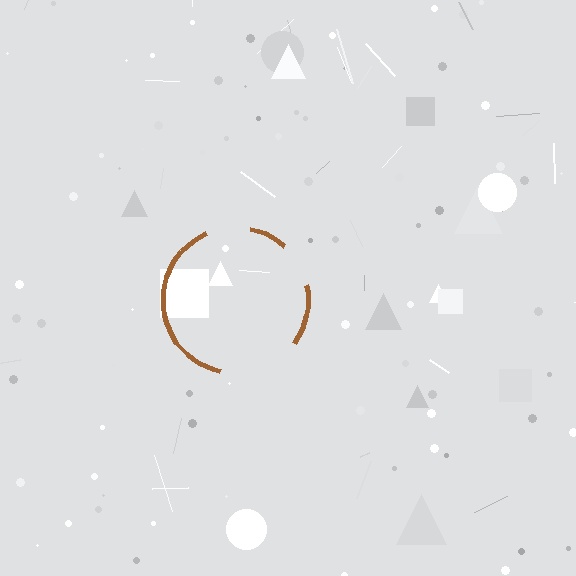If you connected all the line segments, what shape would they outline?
They would outline a circle.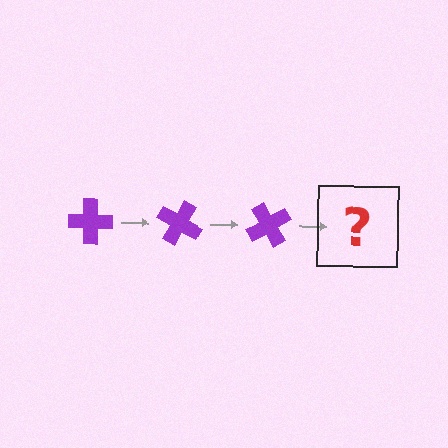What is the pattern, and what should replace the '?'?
The pattern is that the cross rotates 30 degrees each step. The '?' should be a purple cross rotated 90 degrees.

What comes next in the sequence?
The next element should be a purple cross rotated 90 degrees.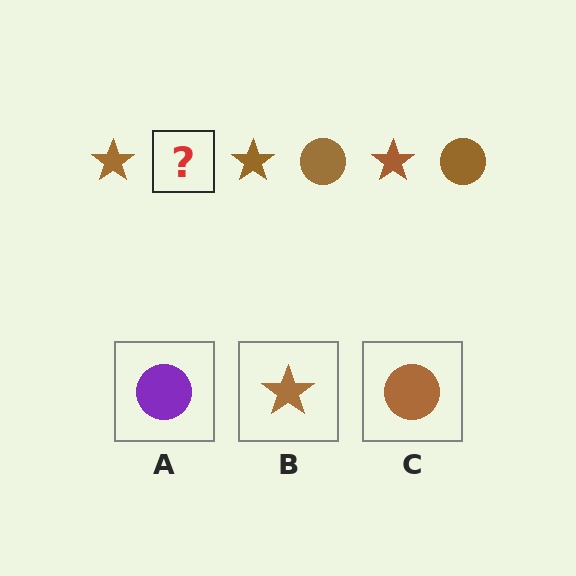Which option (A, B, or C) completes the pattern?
C.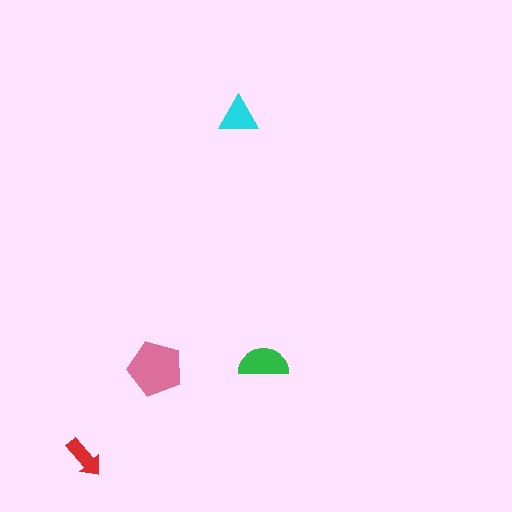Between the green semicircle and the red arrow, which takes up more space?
The green semicircle.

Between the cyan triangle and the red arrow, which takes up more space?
The cyan triangle.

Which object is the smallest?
The red arrow.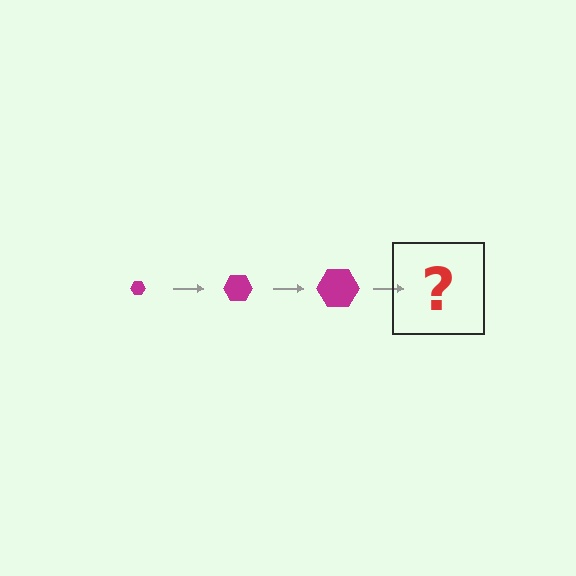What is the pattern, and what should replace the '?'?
The pattern is that the hexagon gets progressively larger each step. The '?' should be a magenta hexagon, larger than the previous one.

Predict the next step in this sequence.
The next step is a magenta hexagon, larger than the previous one.